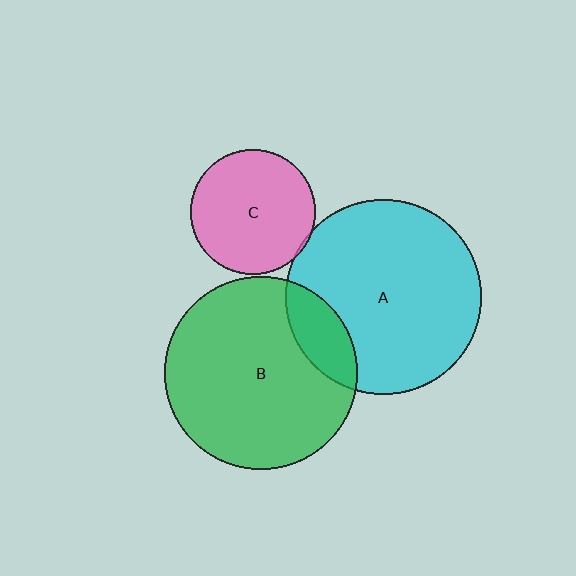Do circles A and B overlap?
Yes.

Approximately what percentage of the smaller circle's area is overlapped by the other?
Approximately 15%.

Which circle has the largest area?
Circle A (cyan).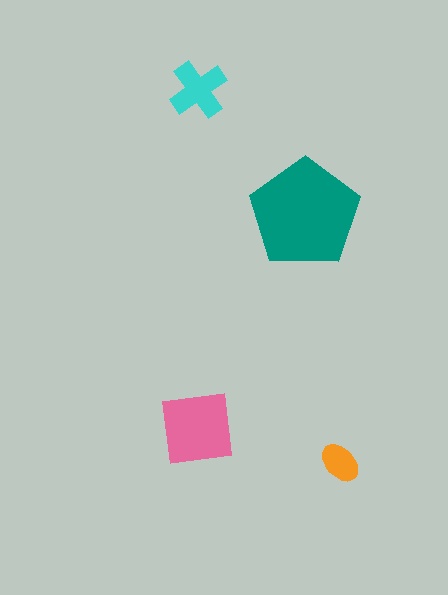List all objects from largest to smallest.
The teal pentagon, the pink square, the cyan cross, the orange ellipse.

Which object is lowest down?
The orange ellipse is bottommost.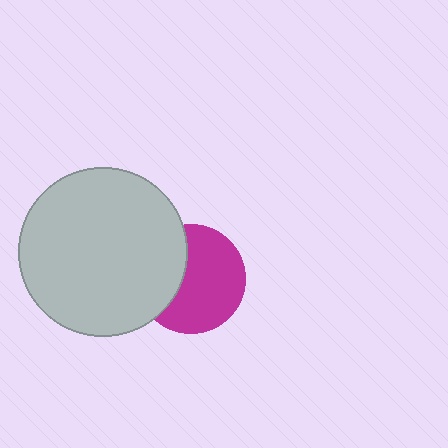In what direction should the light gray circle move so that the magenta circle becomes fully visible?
The light gray circle should move left. That is the shortest direction to clear the overlap and leave the magenta circle fully visible.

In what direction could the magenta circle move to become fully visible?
The magenta circle could move right. That would shift it out from behind the light gray circle entirely.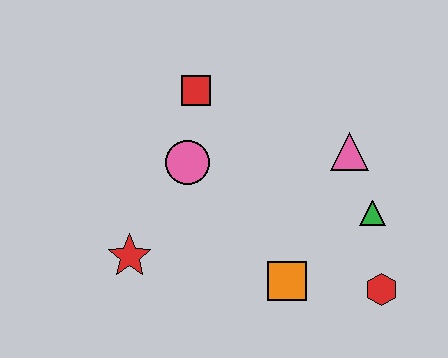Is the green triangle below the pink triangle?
Yes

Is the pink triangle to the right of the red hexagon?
No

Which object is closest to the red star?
The pink circle is closest to the red star.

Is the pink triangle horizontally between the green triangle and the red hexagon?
No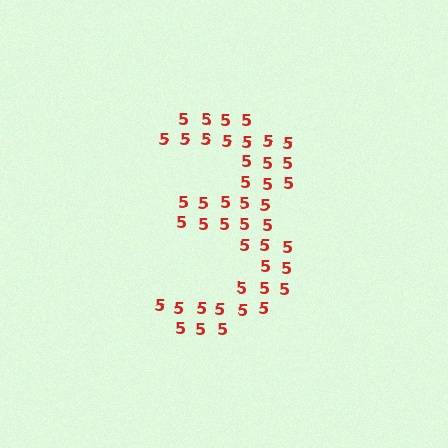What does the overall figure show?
The overall figure shows the digit 3.